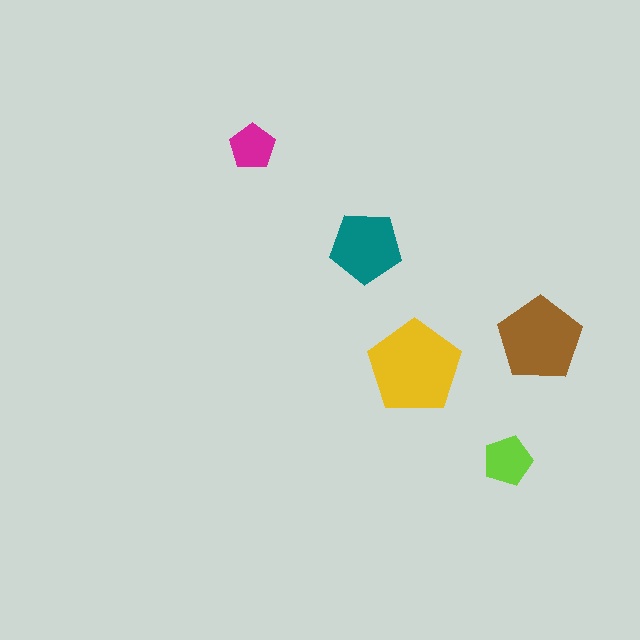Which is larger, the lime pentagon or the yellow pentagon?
The yellow one.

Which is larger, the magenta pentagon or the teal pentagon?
The teal one.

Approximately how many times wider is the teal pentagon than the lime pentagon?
About 1.5 times wider.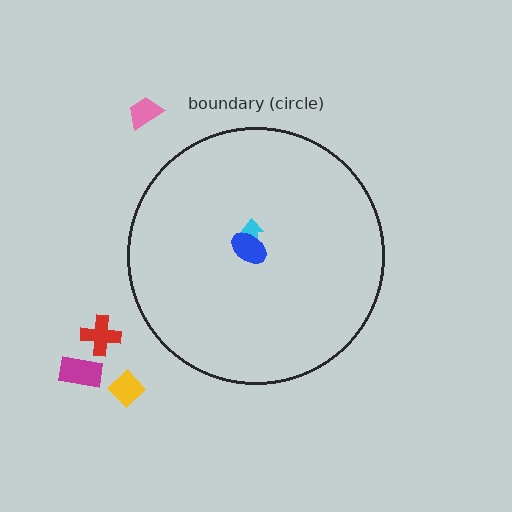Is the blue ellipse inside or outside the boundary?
Inside.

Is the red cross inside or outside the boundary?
Outside.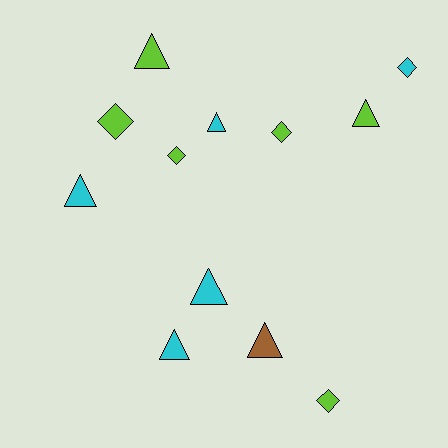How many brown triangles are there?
There is 1 brown triangle.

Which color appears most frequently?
Lime, with 6 objects.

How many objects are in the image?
There are 12 objects.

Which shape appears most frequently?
Triangle, with 7 objects.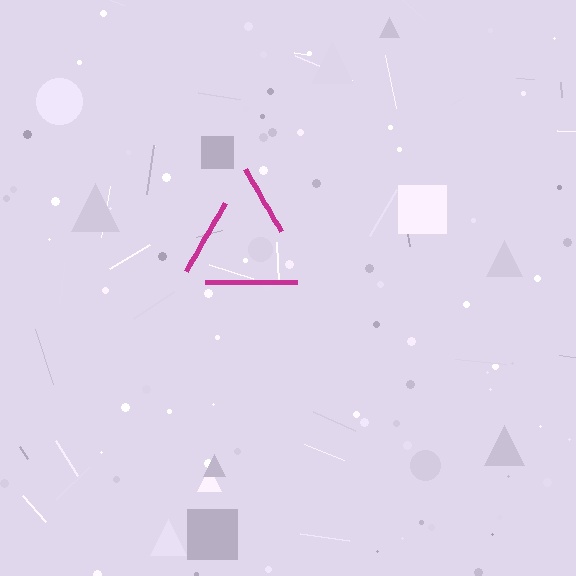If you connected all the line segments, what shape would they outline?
They would outline a triangle.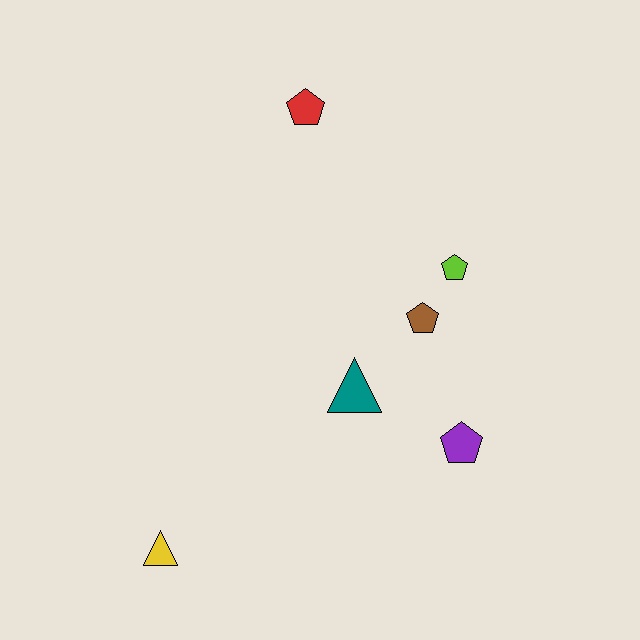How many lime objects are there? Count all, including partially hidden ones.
There is 1 lime object.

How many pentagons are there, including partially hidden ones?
There are 4 pentagons.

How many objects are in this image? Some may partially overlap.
There are 6 objects.